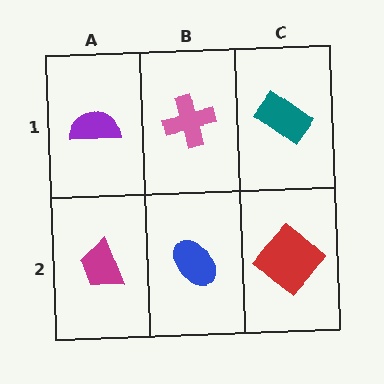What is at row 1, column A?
A purple semicircle.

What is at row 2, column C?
A red diamond.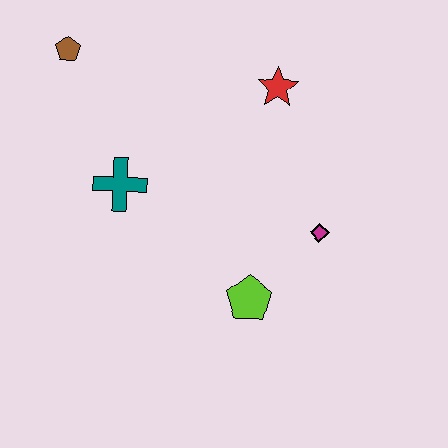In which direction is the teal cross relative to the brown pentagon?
The teal cross is below the brown pentagon.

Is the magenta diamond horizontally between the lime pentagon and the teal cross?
No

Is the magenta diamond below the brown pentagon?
Yes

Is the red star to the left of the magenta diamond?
Yes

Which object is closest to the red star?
The magenta diamond is closest to the red star.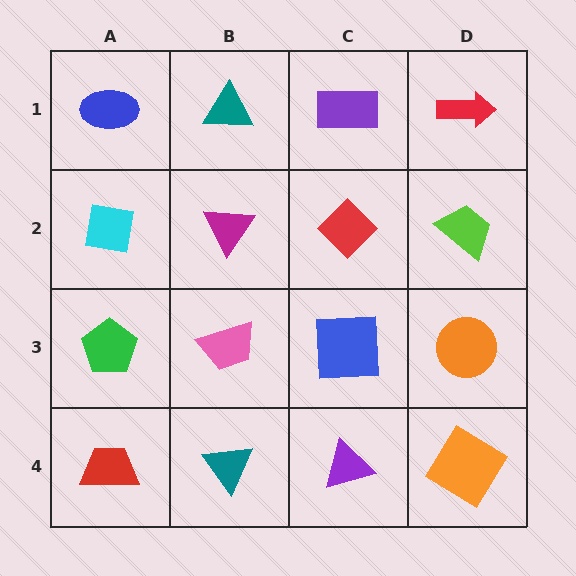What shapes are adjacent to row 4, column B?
A pink trapezoid (row 3, column B), a red trapezoid (row 4, column A), a purple triangle (row 4, column C).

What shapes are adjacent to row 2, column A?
A blue ellipse (row 1, column A), a green pentagon (row 3, column A), a magenta triangle (row 2, column B).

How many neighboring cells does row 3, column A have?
3.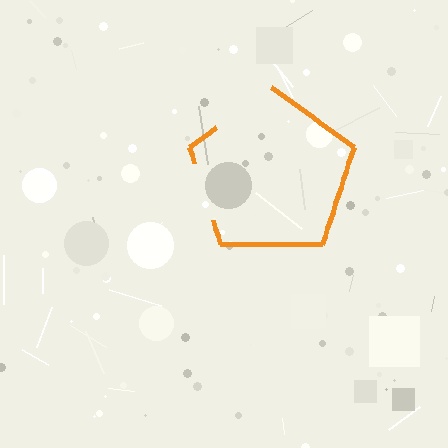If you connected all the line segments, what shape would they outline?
They would outline a pentagon.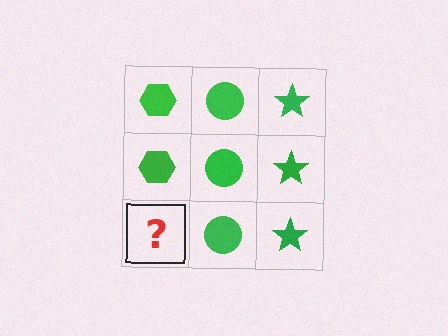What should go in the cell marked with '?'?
The missing cell should contain a green hexagon.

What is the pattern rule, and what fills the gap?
The rule is that each column has a consistent shape. The gap should be filled with a green hexagon.